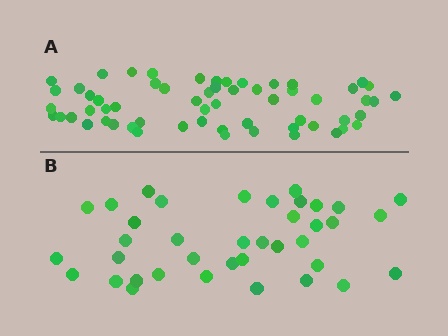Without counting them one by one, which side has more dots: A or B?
Region A (the top region) has more dots.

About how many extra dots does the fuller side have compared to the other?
Region A has approximately 20 more dots than region B.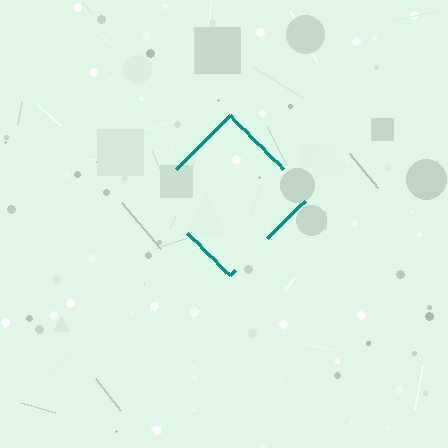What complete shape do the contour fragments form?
The contour fragments form a diamond.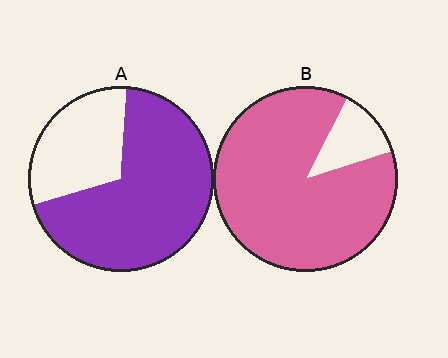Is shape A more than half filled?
Yes.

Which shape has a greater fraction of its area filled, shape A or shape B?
Shape B.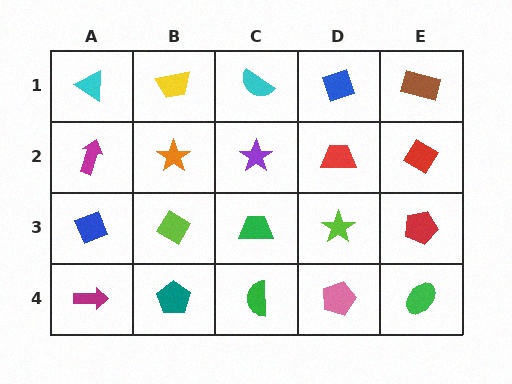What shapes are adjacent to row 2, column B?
A yellow trapezoid (row 1, column B), a lime diamond (row 3, column B), a magenta arrow (row 2, column A), a purple star (row 2, column C).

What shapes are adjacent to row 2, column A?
A cyan triangle (row 1, column A), a blue diamond (row 3, column A), an orange star (row 2, column B).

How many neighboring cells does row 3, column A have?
3.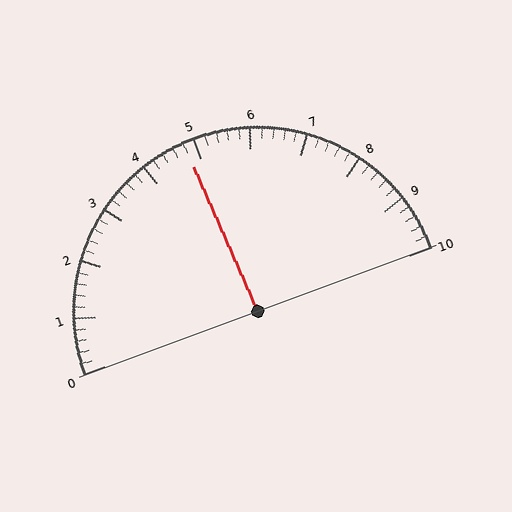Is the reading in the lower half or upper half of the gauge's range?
The reading is in the lower half of the range (0 to 10).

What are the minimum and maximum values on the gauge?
The gauge ranges from 0 to 10.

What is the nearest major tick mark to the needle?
The nearest major tick mark is 5.